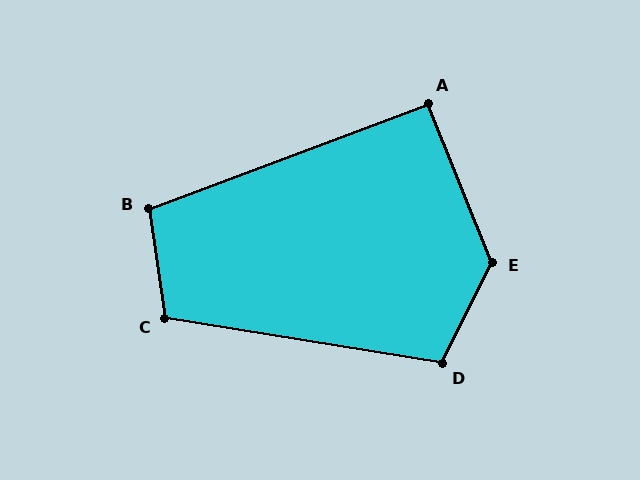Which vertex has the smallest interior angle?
A, at approximately 91 degrees.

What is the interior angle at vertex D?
Approximately 107 degrees (obtuse).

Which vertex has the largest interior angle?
E, at approximately 132 degrees.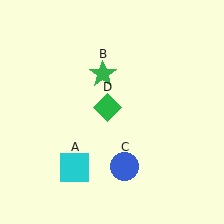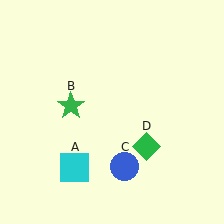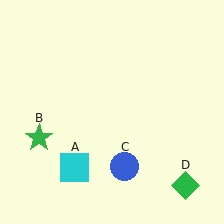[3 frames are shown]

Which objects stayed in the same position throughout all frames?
Cyan square (object A) and blue circle (object C) remained stationary.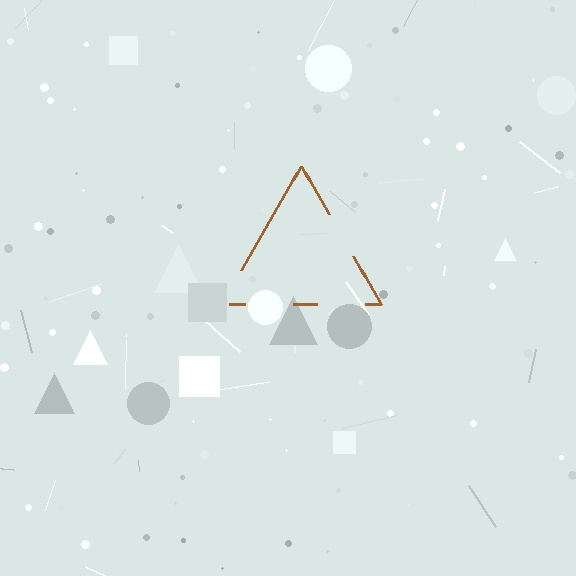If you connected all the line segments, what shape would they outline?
They would outline a triangle.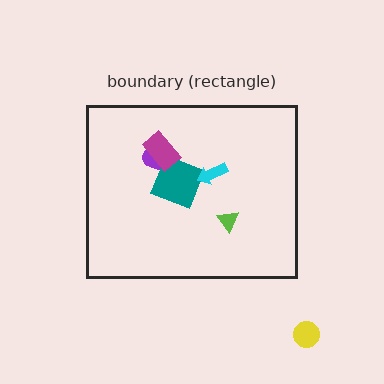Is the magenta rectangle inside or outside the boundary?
Inside.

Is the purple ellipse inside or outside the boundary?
Inside.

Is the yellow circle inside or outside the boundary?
Outside.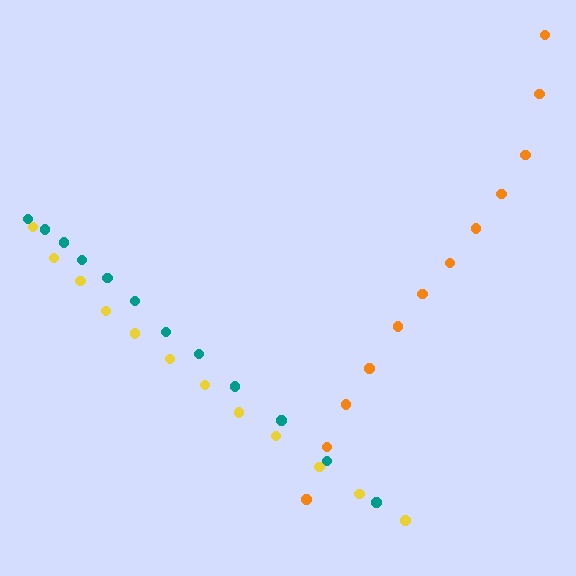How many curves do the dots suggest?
There are 3 distinct paths.